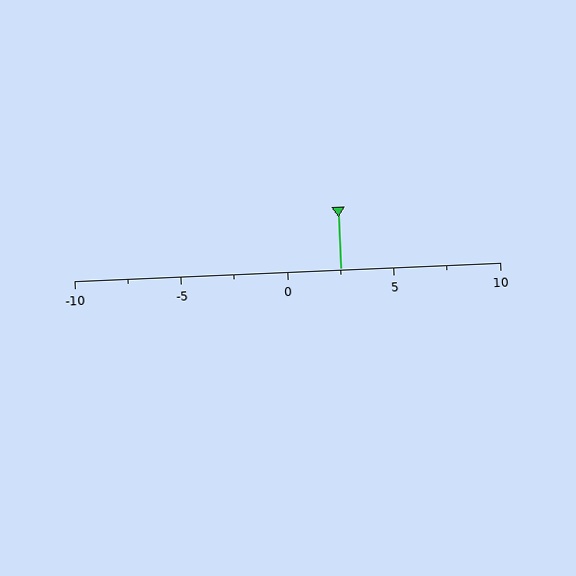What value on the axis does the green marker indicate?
The marker indicates approximately 2.5.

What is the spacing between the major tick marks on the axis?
The major ticks are spaced 5 apart.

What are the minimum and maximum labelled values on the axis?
The axis runs from -10 to 10.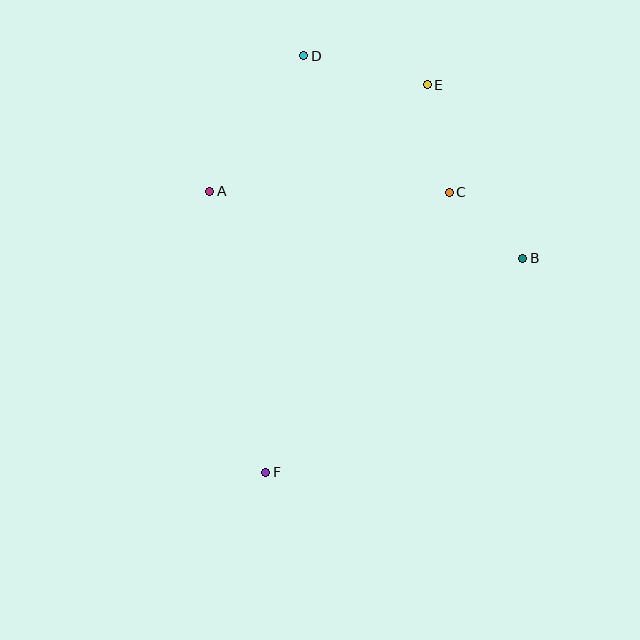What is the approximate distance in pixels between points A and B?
The distance between A and B is approximately 320 pixels.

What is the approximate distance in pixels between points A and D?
The distance between A and D is approximately 165 pixels.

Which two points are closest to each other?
Points B and C are closest to each other.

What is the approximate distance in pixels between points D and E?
The distance between D and E is approximately 127 pixels.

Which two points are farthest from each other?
Points E and F are farthest from each other.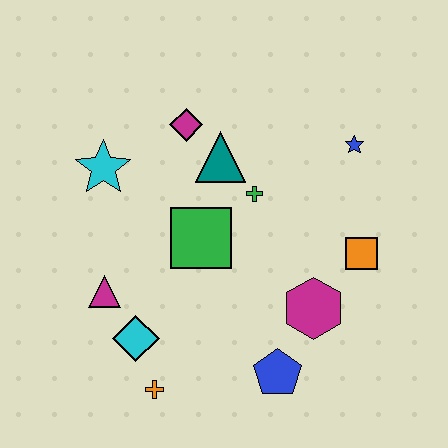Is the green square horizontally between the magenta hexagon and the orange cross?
Yes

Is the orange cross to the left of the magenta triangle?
No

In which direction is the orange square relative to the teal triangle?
The orange square is to the right of the teal triangle.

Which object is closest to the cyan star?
The magenta diamond is closest to the cyan star.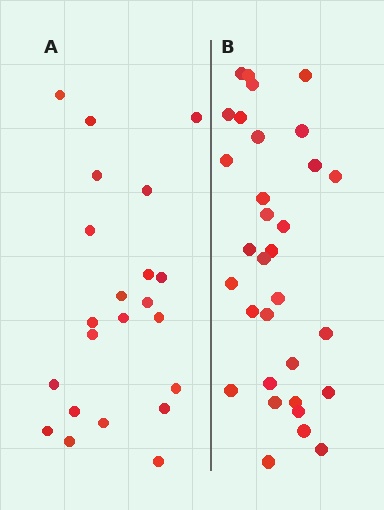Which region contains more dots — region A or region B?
Region B (the right region) has more dots.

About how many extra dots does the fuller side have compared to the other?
Region B has roughly 10 or so more dots than region A.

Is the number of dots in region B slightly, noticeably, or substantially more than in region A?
Region B has substantially more. The ratio is roughly 1.5 to 1.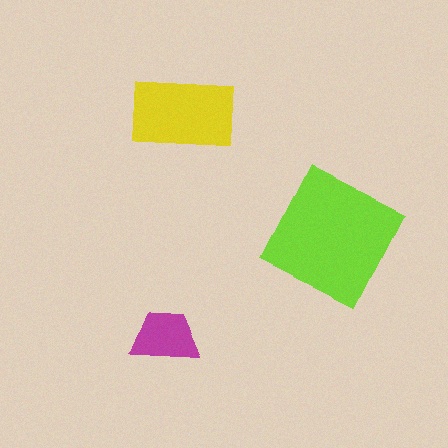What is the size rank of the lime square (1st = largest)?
1st.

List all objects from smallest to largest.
The magenta trapezoid, the yellow rectangle, the lime square.